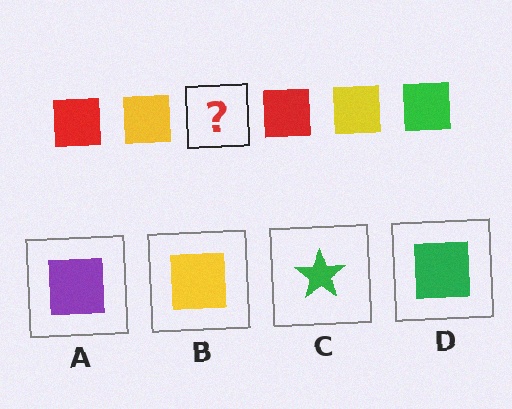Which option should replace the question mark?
Option D.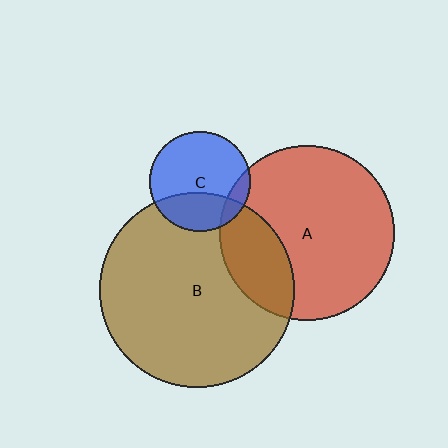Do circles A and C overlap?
Yes.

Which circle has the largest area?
Circle B (brown).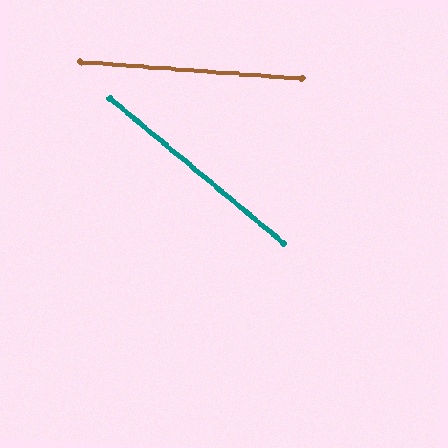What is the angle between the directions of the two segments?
Approximately 36 degrees.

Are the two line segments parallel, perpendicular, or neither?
Neither parallel nor perpendicular — they differ by about 36°.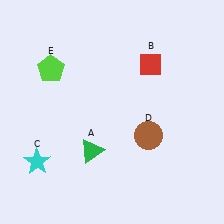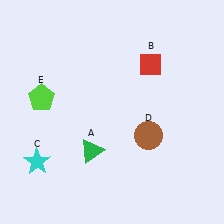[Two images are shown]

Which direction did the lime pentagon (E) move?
The lime pentagon (E) moved down.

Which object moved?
The lime pentagon (E) moved down.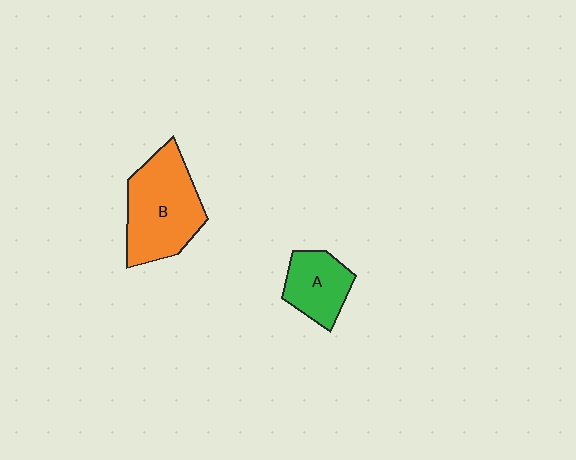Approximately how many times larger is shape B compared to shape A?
Approximately 1.8 times.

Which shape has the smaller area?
Shape A (green).